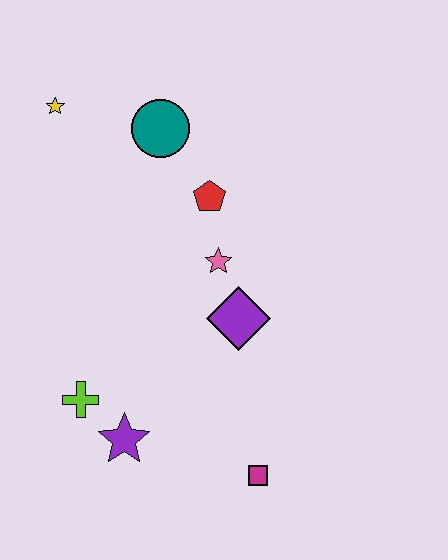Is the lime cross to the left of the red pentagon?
Yes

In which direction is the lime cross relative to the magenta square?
The lime cross is to the left of the magenta square.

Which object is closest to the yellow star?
The teal circle is closest to the yellow star.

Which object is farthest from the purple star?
The yellow star is farthest from the purple star.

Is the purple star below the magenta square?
No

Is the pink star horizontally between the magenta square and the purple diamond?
No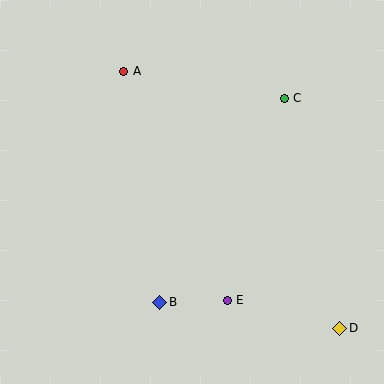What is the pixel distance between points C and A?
The distance between C and A is 162 pixels.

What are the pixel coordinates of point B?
Point B is at (160, 302).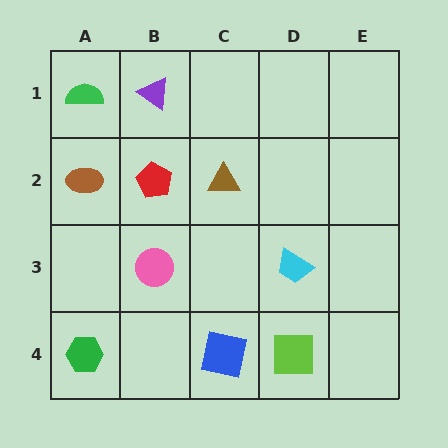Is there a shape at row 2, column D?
No, that cell is empty.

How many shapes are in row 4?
3 shapes.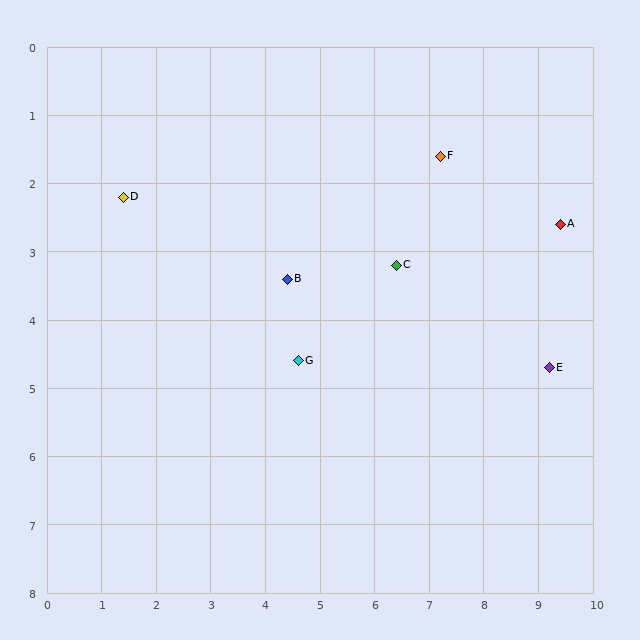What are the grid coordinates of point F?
Point F is at approximately (7.2, 1.6).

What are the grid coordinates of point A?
Point A is at approximately (9.4, 2.6).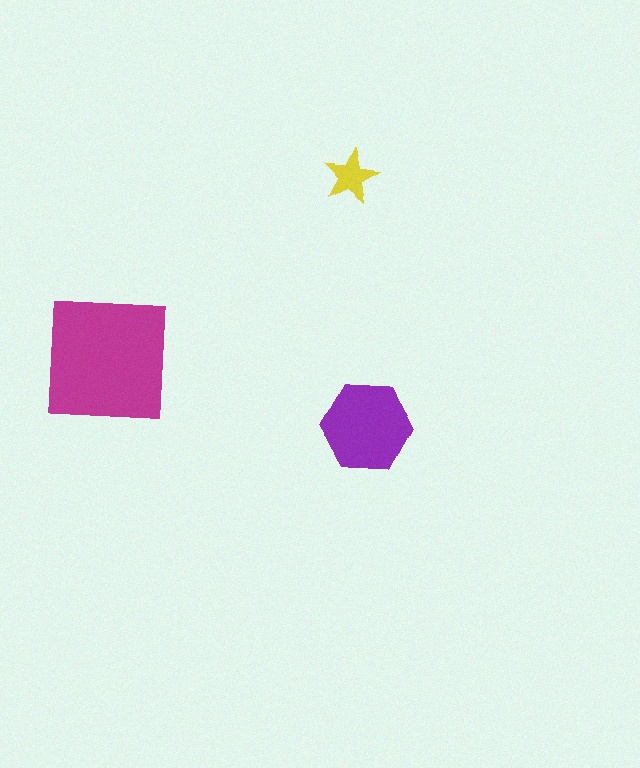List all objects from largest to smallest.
The magenta square, the purple hexagon, the yellow star.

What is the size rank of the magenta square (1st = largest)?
1st.